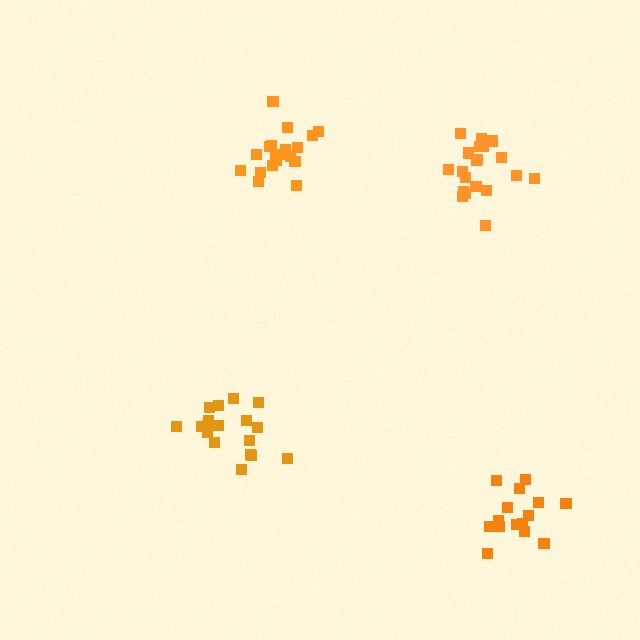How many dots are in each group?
Group 1: 18 dots, Group 2: 21 dots, Group 3: 15 dots, Group 4: 19 dots (73 total).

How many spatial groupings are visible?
There are 4 spatial groupings.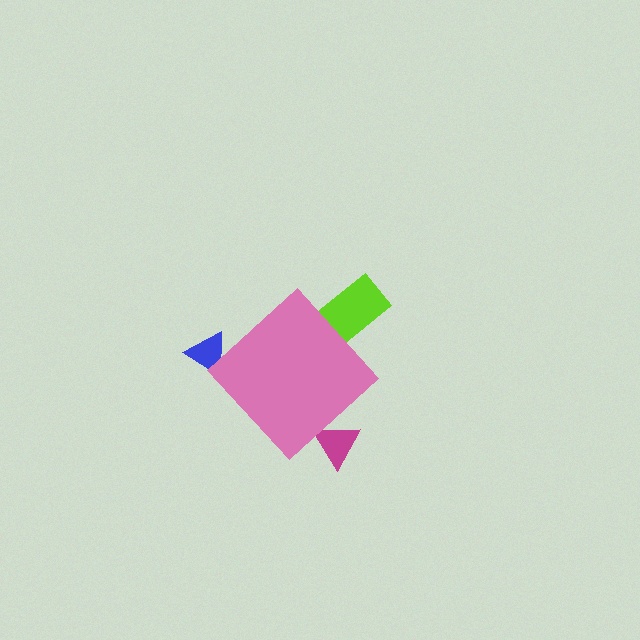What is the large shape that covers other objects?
A pink diamond.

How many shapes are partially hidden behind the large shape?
3 shapes are partially hidden.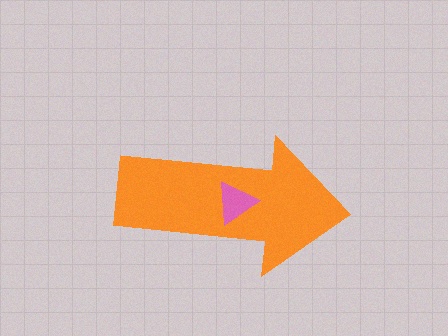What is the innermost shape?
The pink triangle.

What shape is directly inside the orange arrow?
The pink triangle.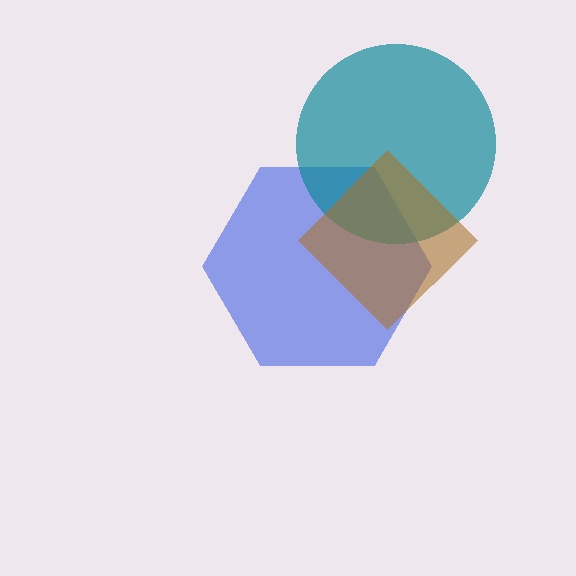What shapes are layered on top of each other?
The layered shapes are: a blue hexagon, a teal circle, a brown diamond.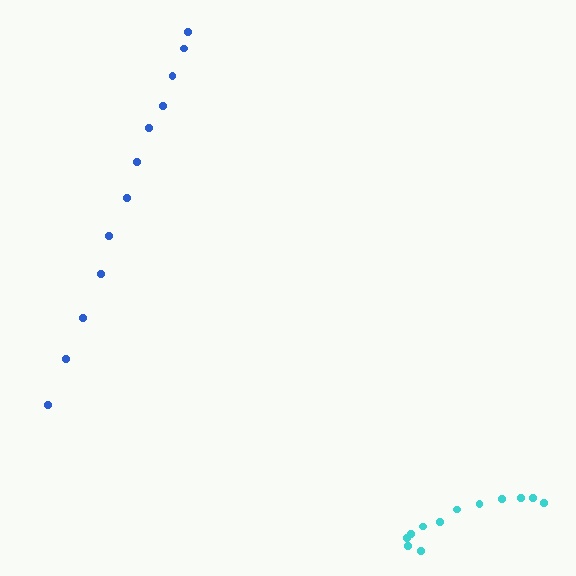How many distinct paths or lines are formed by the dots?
There are 2 distinct paths.